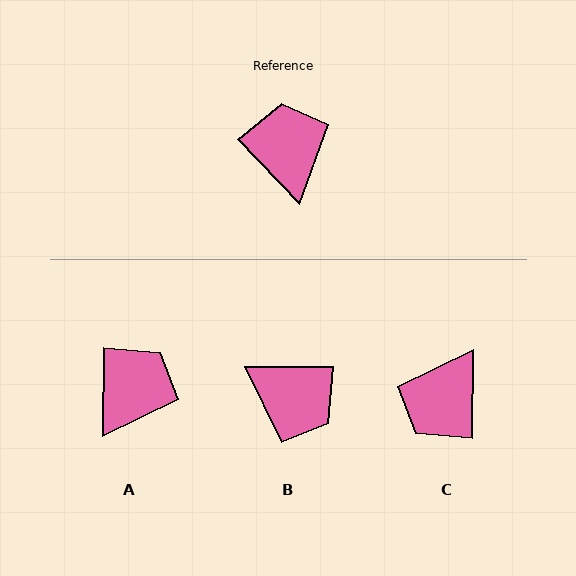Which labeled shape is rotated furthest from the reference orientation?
C, about 136 degrees away.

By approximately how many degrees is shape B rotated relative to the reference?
Approximately 134 degrees clockwise.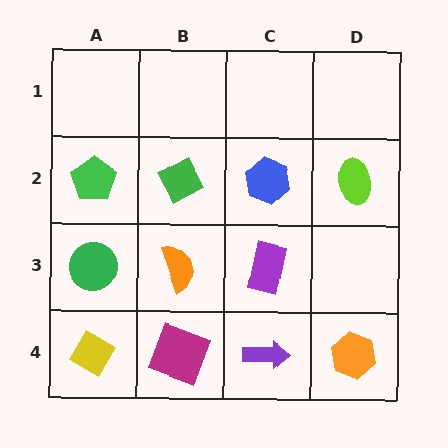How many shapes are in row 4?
4 shapes.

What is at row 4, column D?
An orange hexagon.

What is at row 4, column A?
A yellow diamond.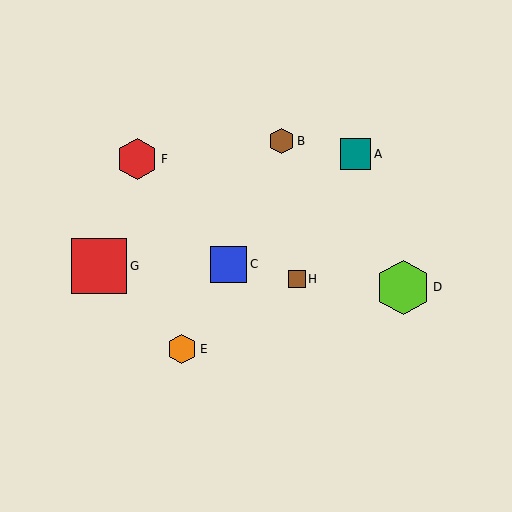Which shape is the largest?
The red square (labeled G) is the largest.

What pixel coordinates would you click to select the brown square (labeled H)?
Click at (297, 279) to select the brown square H.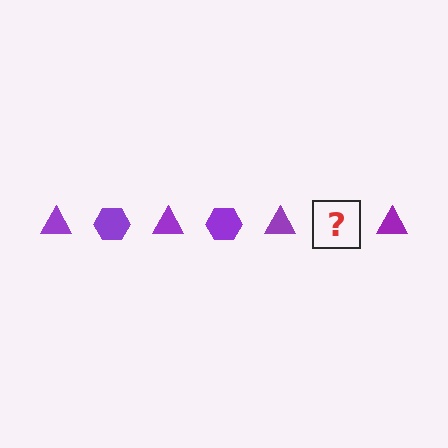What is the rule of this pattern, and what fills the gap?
The rule is that the pattern cycles through triangle, hexagon shapes in purple. The gap should be filled with a purple hexagon.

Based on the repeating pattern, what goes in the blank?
The blank should be a purple hexagon.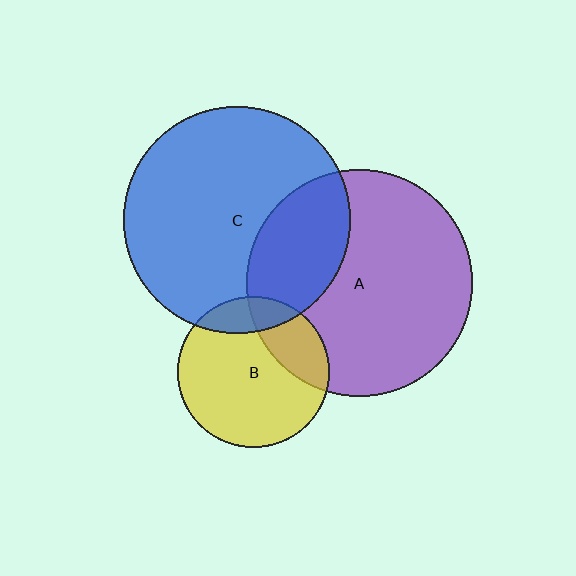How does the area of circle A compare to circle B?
Approximately 2.2 times.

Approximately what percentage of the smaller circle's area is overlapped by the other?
Approximately 25%.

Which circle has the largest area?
Circle C (blue).